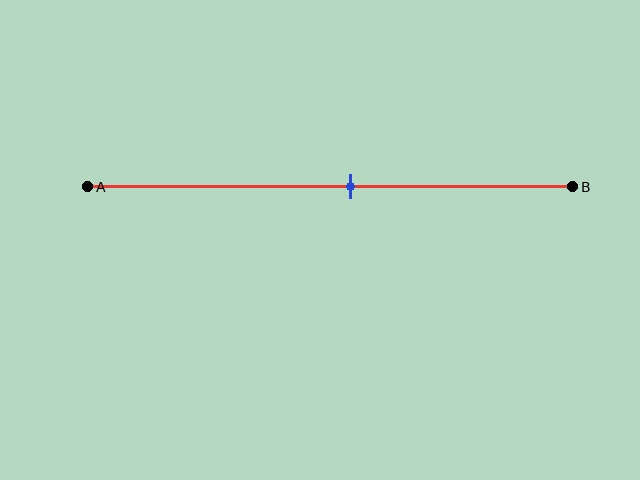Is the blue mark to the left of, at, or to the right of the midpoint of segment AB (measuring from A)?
The blue mark is to the right of the midpoint of segment AB.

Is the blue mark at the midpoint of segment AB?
No, the mark is at about 55% from A, not at the 50% midpoint.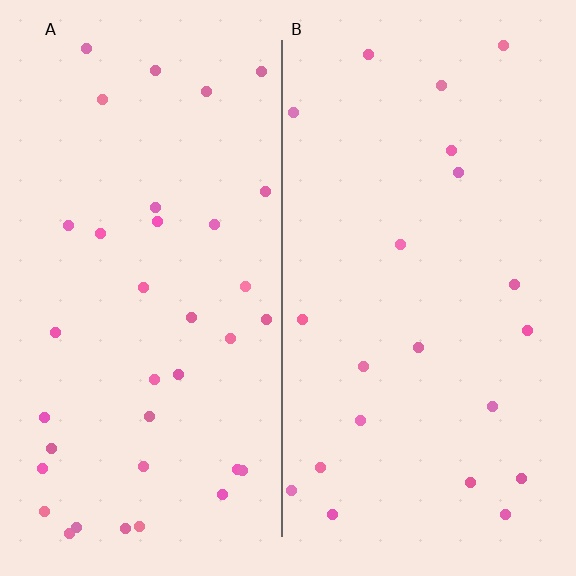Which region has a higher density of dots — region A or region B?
A (the left).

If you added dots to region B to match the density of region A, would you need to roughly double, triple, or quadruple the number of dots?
Approximately double.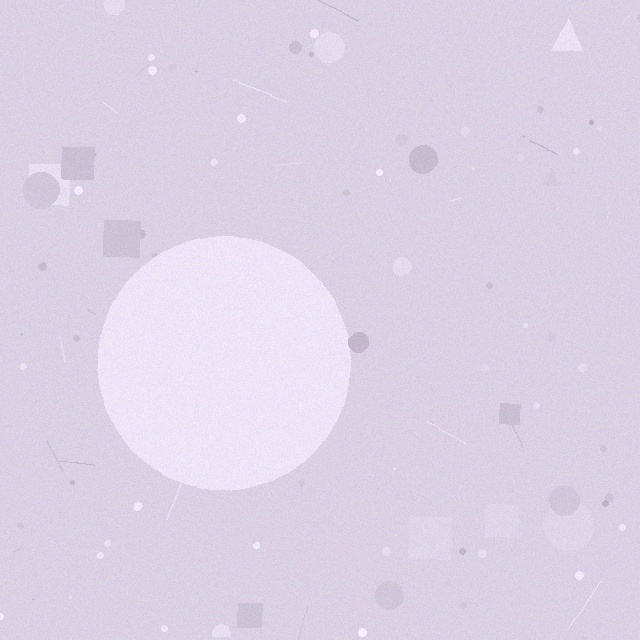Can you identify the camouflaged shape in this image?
The camouflaged shape is a circle.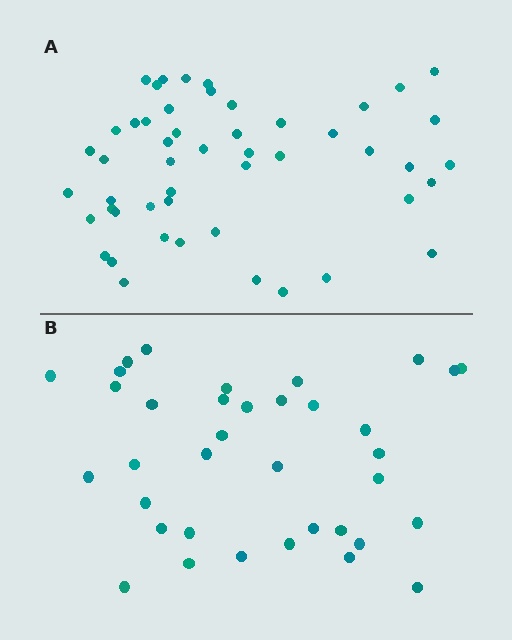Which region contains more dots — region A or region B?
Region A (the top region) has more dots.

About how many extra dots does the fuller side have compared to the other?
Region A has approximately 15 more dots than region B.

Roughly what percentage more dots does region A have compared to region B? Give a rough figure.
About 40% more.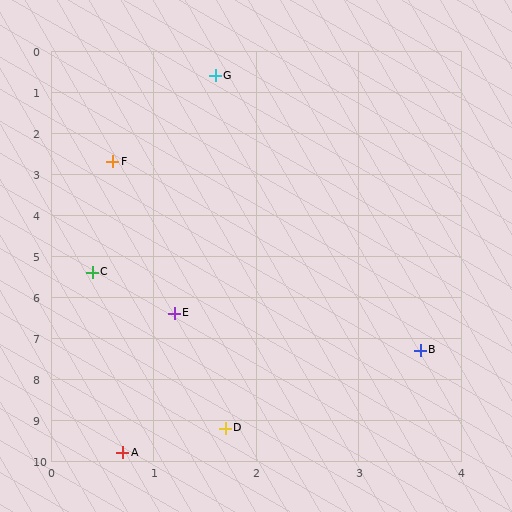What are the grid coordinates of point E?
Point E is at approximately (1.2, 6.4).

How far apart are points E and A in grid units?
Points E and A are about 3.4 grid units apart.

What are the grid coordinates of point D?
Point D is at approximately (1.7, 9.2).